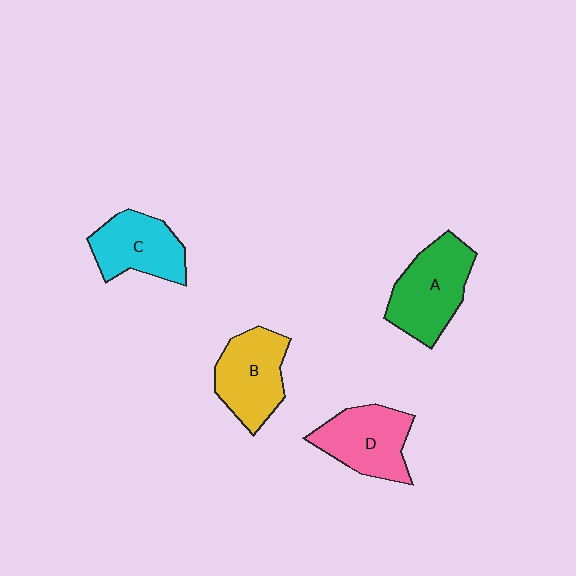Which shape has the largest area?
Shape A (green).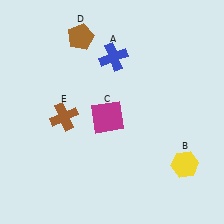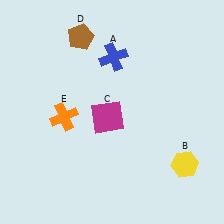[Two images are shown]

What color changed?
The cross (E) changed from brown in Image 1 to orange in Image 2.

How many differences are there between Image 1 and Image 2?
There is 1 difference between the two images.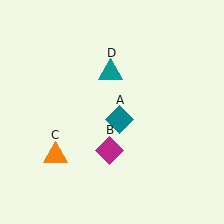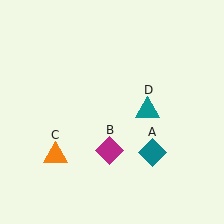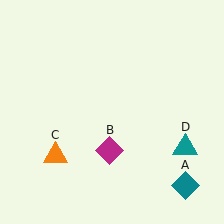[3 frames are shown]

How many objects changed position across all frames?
2 objects changed position: teal diamond (object A), teal triangle (object D).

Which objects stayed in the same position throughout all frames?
Magenta diamond (object B) and orange triangle (object C) remained stationary.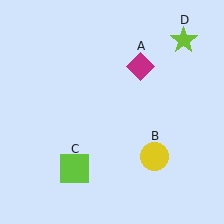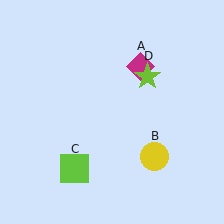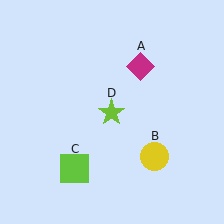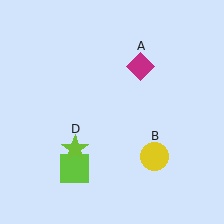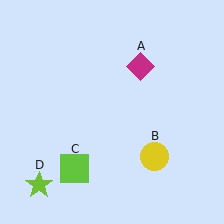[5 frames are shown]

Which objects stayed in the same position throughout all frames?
Magenta diamond (object A) and yellow circle (object B) and lime square (object C) remained stationary.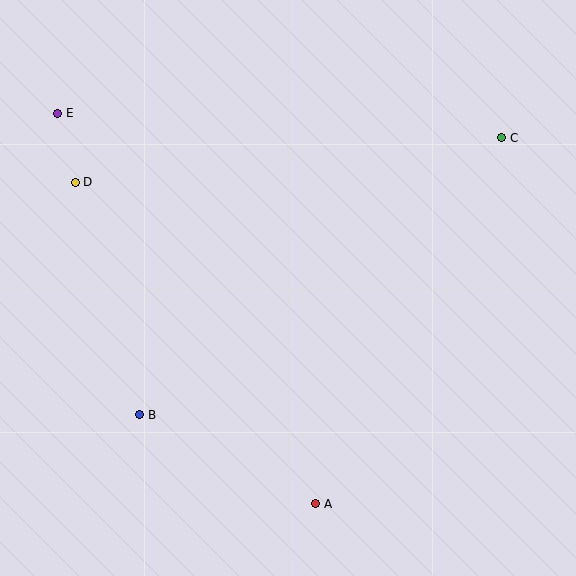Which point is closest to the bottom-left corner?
Point B is closest to the bottom-left corner.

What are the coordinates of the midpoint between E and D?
The midpoint between E and D is at (67, 148).